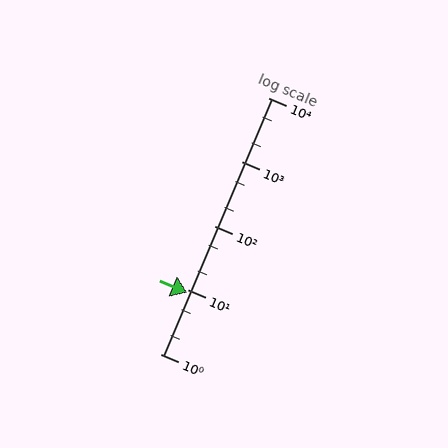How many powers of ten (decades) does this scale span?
The scale spans 4 decades, from 1 to 10000.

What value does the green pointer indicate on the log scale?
The pointer indicates approximately 9.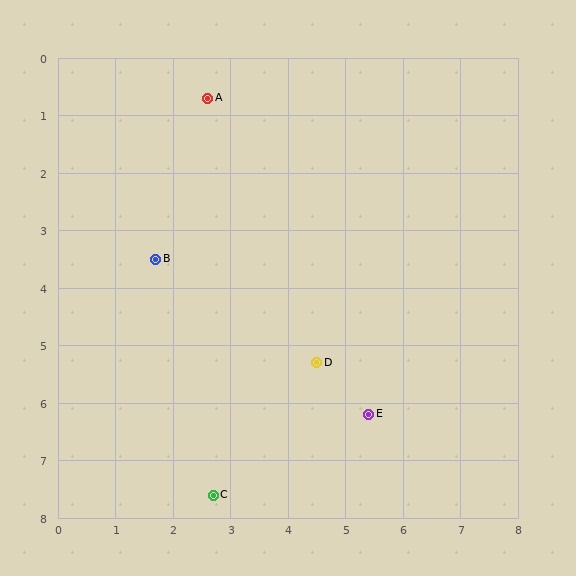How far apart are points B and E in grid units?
Points B and E are about 4.6 grid units apart.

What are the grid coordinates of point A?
Point A is at approximately (2.6, 0.7).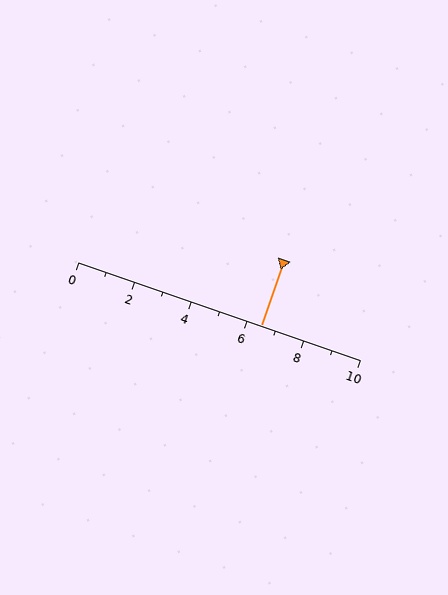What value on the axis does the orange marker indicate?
The marker indicates approximately 6.5.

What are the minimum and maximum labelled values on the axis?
The axis runs from 0 to 10.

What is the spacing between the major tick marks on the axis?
The major ticks are spaced 2 apart.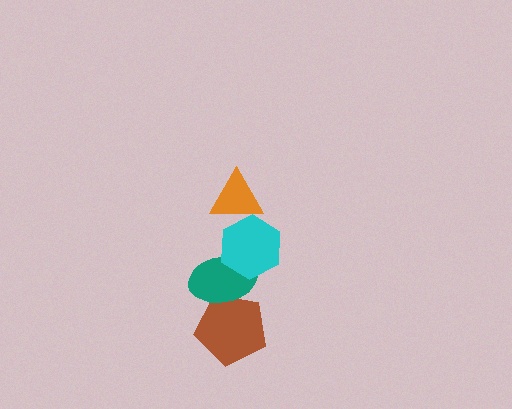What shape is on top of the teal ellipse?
The cyan hexagon is on top of the teal ellipse.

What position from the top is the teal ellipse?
The teal ellipse is 3rd from the top.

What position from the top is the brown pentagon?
The brown pentagon is 4th from the top.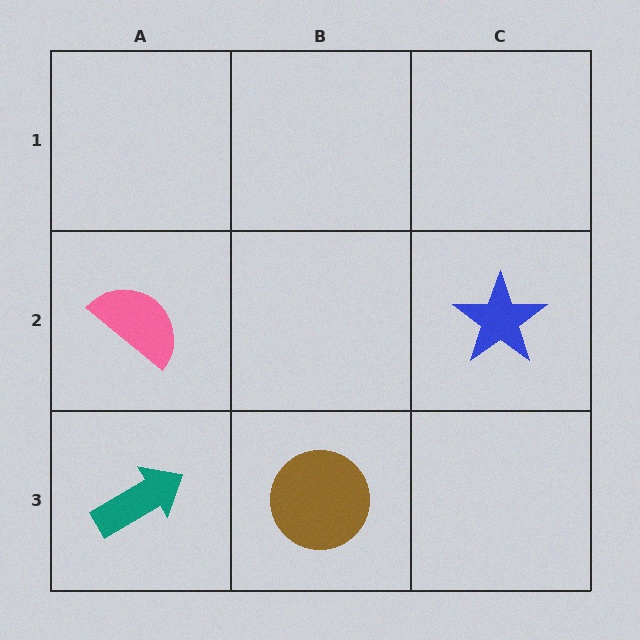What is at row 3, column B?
A brown circle.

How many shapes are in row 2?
2 shapes.